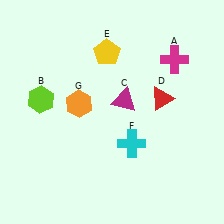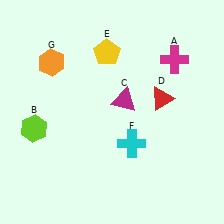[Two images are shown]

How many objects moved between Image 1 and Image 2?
2 objects moved between the two images.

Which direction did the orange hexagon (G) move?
The orange hexagon (G) moved up.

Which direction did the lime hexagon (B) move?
The lime hexagon (B) moved down.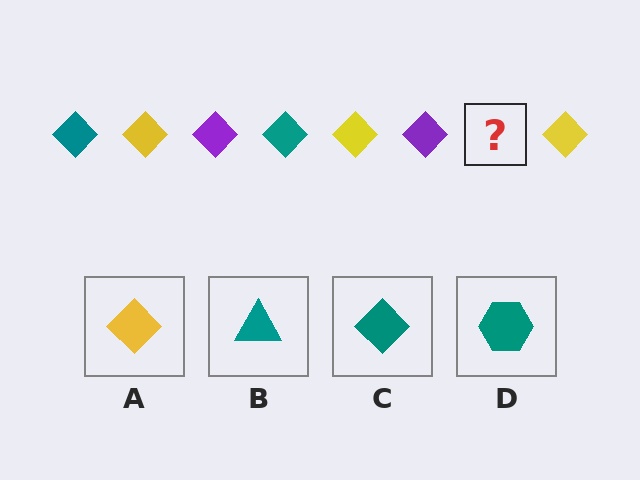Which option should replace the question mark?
Option C.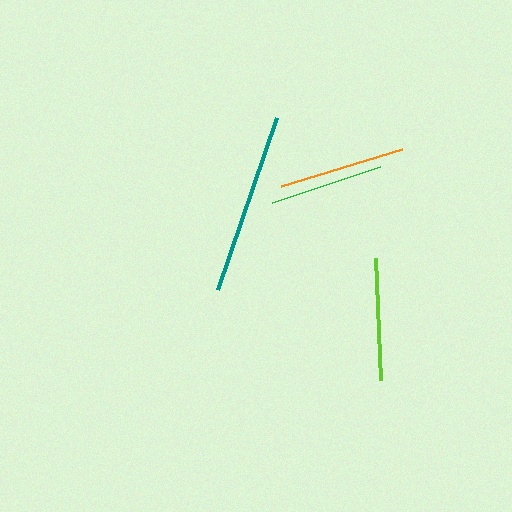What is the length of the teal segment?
The teal segment is approximately 182 pixels long.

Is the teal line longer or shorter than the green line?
The teal line is longer than the green line.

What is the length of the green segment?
The green segment is approximately 114 pixels long.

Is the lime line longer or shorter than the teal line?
The teal line is longer than the lime line.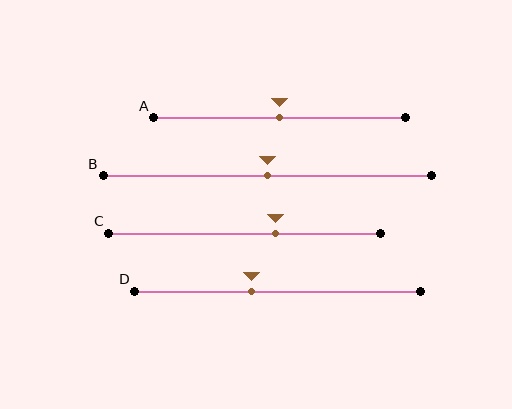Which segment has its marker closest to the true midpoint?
Segment A has its marker closest to the true midpoint.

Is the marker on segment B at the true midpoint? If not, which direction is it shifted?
Yes, the marker on segment B is at the true midpoint.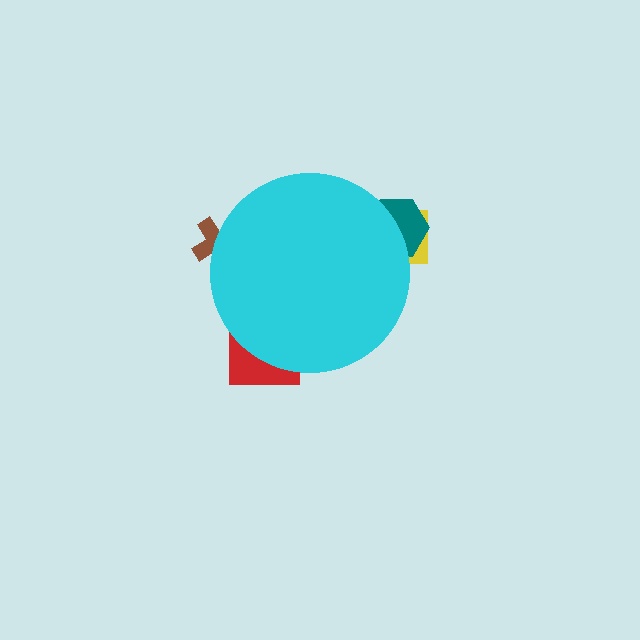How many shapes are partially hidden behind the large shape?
4 shapes are partially hidden.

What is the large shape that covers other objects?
A cyan circle.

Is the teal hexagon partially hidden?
Yes, the teal hexagon is partially hidden behind the cyan circle.